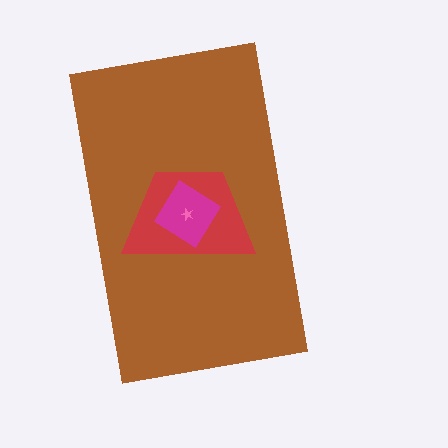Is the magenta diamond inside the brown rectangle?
Yes.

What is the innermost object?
The pink star.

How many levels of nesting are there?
4.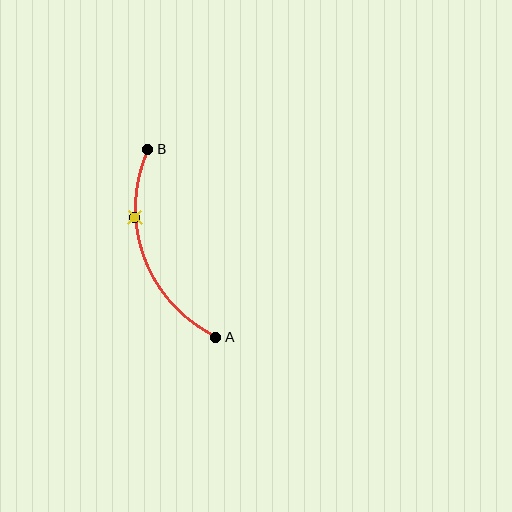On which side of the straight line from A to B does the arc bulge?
The arc bulges to the left of the straight line connecting A and B.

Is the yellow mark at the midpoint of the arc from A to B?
No. The yellow mark lies on the arc but is closer to endpoint B. The arc midpoint would be at the point on the curve equidistant along the arc from both A and B.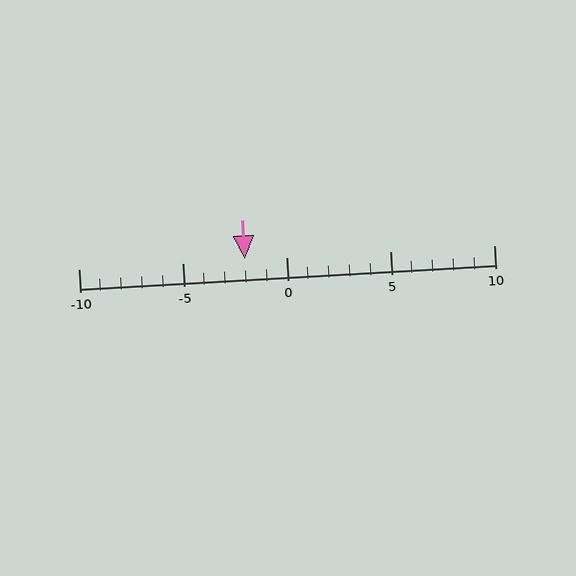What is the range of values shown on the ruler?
The ruler shows values from -10 to 10.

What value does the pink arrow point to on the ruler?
The pink arrow points to approximately -2.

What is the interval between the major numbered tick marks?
The major tick marks are spaced 5 units apart.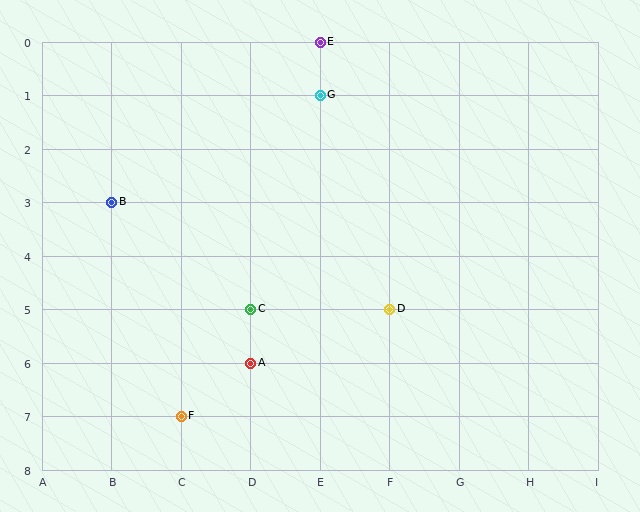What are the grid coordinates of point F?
Point F is at grid coordinates (C, 7).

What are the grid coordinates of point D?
Point D is at grid coordinates (F, 5).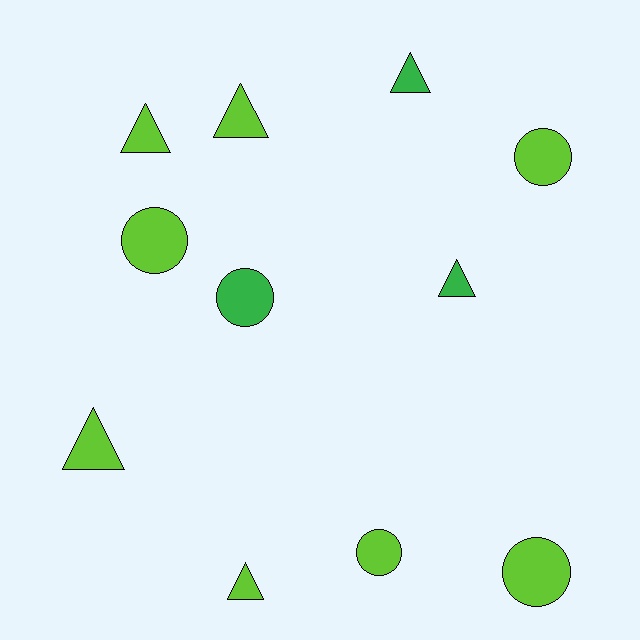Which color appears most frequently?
Lime, with 8 objects.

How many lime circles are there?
There are 4 lime circles.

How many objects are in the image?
There are 11 objects.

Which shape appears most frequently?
Triangle, with 6 objects.